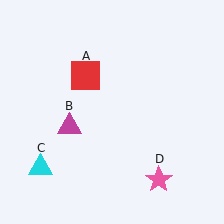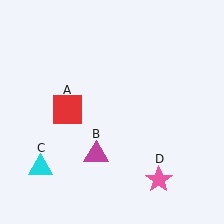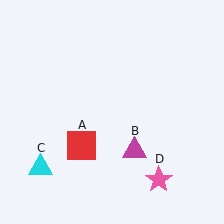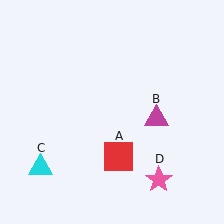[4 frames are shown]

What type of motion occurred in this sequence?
The red square (object A), magenta triangle (object B) rotated counterclockwise around the center of the scene.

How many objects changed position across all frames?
2 objects changed position: red square (object A), magenta triangle (object B).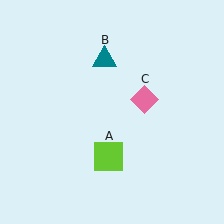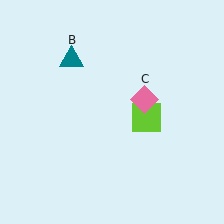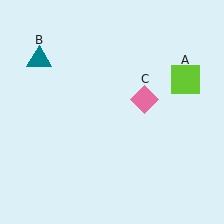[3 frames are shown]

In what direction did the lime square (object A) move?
The lime square (object A) moved up and to the right.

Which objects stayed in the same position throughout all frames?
Pink diamond (object C) remained stationary.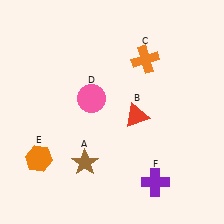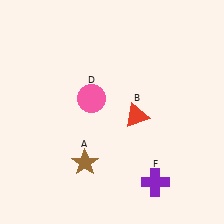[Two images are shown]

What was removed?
The orange hexagon (E), the orange cross (C) were removed in Image 2.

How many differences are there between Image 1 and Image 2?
There are 2 differences between the two images.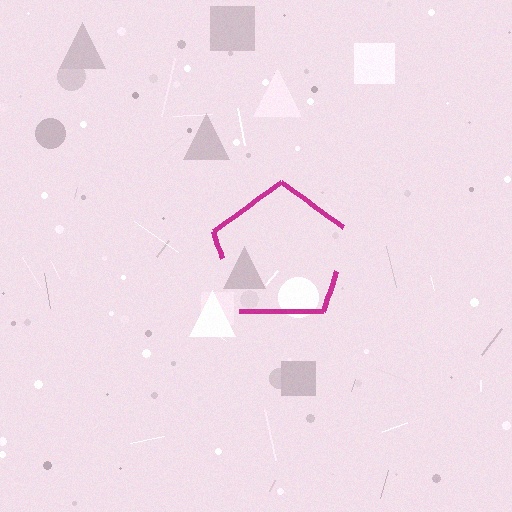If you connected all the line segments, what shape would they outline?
They would outline a pentagon.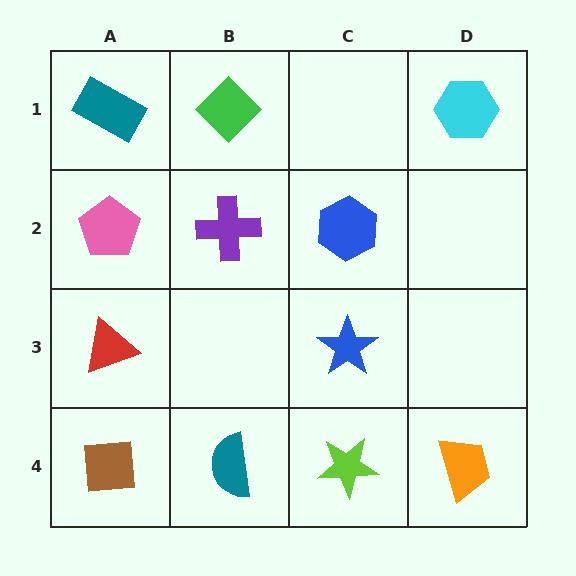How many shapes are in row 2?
3 shapes.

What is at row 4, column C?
A lime star.